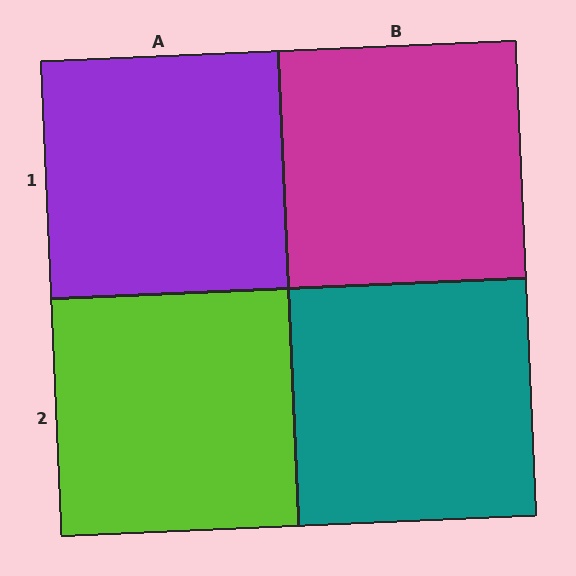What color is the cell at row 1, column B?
Magenta.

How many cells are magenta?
1 cell is magenta.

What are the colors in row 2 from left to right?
Lime, teal.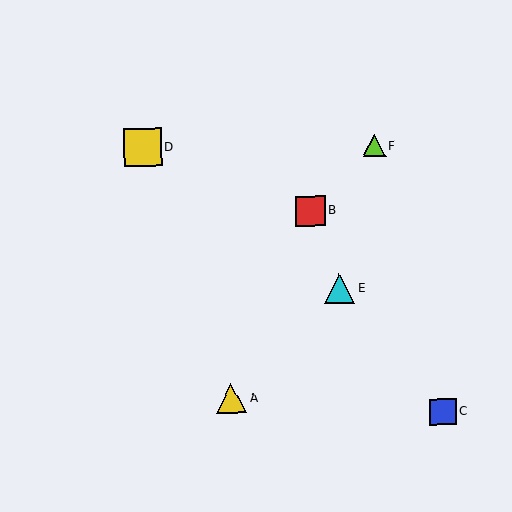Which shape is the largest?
The yellow square (labeled D) is the largest.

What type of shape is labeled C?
Shape C is a blue square.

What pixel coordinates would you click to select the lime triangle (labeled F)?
Click at (374, 146) to select the lime triangle F.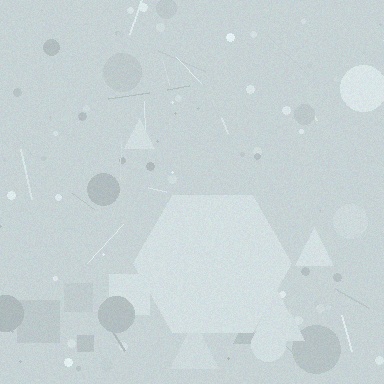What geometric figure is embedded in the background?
A hexagon is embedded in the background.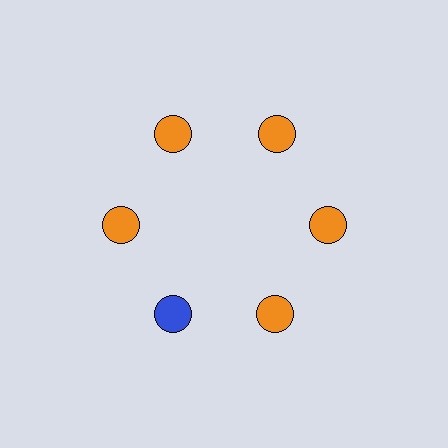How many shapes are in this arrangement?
There are 6 shapes arranged in a ring pattern.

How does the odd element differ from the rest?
It has a different color: blue instead of orange.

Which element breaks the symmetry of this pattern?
The blue circle at roughly the 7 o'clock position breaks the symmetry. All other shapes are orange circles.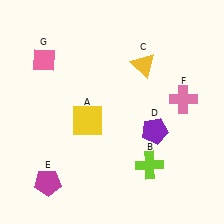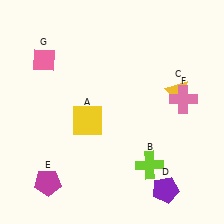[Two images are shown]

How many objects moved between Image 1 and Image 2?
2 objects moved between the two images.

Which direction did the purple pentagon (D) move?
The purple pentagon (D) moved down.